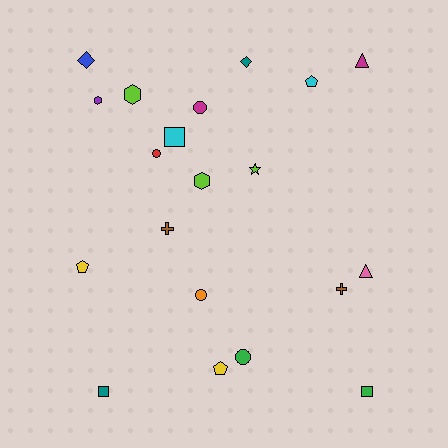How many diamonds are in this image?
There are 2 diamonds.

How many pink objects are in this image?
There is 1 pink object.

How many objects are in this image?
There are 20 objects.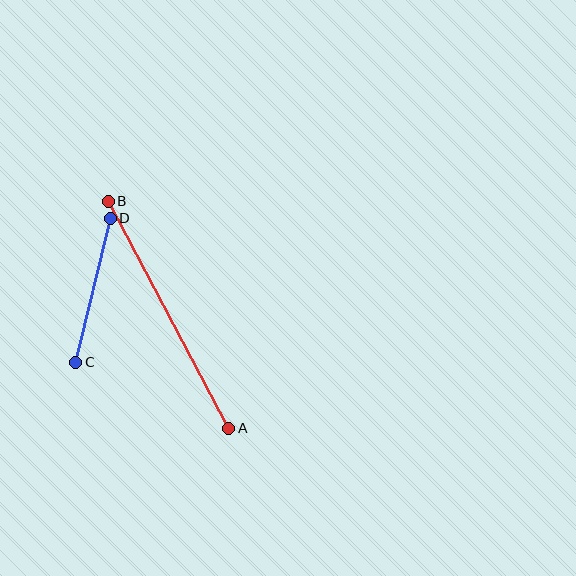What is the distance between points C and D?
The distance is approximately 148 pixels.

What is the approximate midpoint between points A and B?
The midpoint is at approximately (168, 315) pixels.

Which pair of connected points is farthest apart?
Points A and B are farthest apart.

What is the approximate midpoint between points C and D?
The midpoint is at approximately (93, 290) pixels.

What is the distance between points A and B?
The distance is approximately 257 pixels.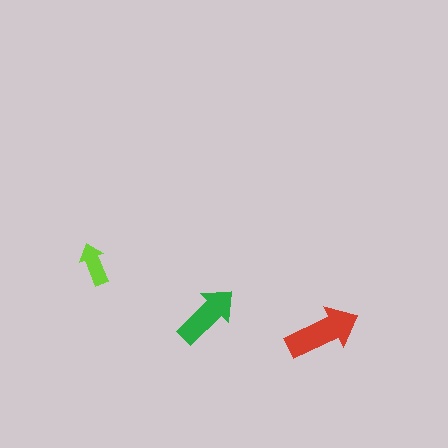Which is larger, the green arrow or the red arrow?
The red one.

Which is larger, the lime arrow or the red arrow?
The red one.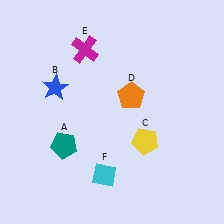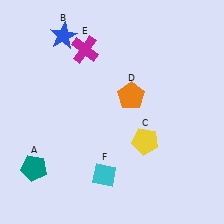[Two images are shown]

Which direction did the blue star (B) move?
The blue star (B) moved up.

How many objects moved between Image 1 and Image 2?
2 objects moved between the two images.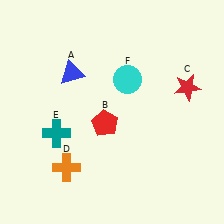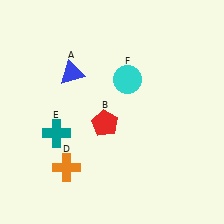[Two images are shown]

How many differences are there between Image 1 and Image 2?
There is 1 difference between the two images.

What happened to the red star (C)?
The red star (C) was removed in Image 2. It was in the top-right area of Image 1.